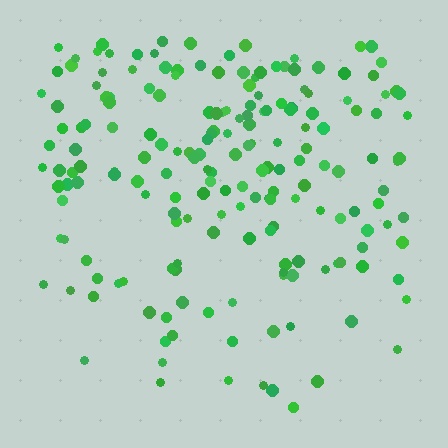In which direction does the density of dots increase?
From bottom to top, with the top side densest.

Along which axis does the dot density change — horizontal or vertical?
Vertical.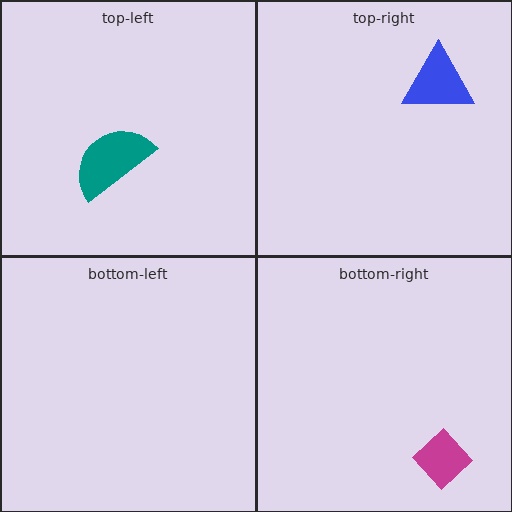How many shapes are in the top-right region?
1.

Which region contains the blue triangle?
The top-right region.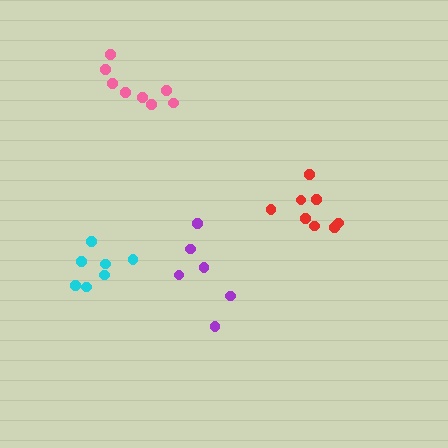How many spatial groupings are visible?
There are 4 spatial groupings.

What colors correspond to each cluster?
The clusters are colored: purple, red, pink, cyan.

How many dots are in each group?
Group 1: 6 dots, Group 2: 8 dots, Group 3: 8 dots, Group 4: 7 dots (29 total).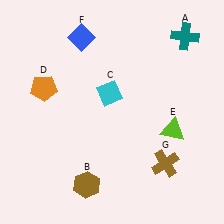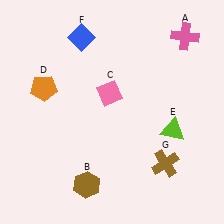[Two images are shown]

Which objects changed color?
A changed from teal to pink. C changed from cyan to pink.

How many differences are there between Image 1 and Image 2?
There are 2 differences between the two images.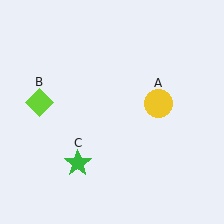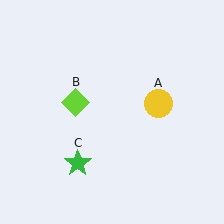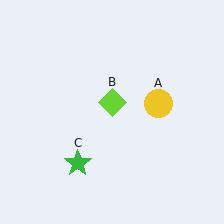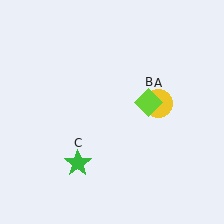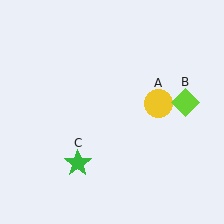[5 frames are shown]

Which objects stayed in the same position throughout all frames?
Yellow circle (object A) and green star (object C) remained stationary.